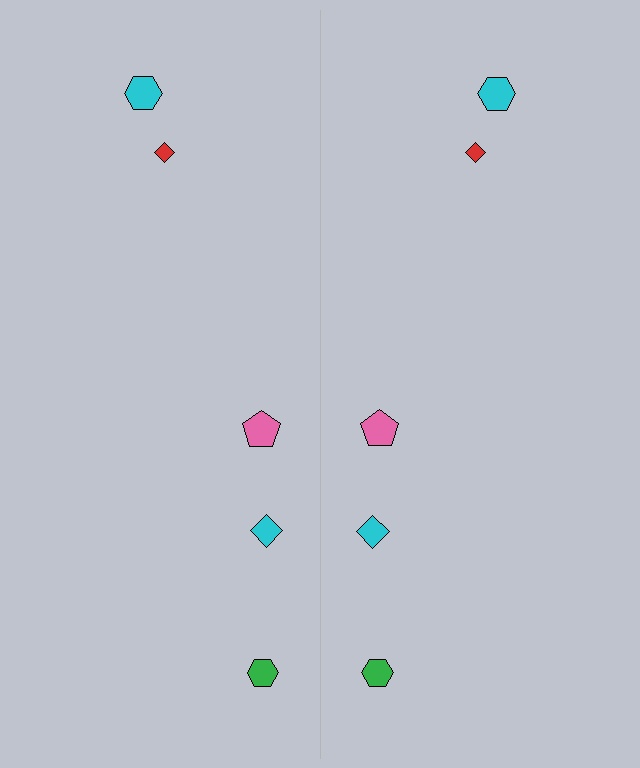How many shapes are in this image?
There are 10 shapes in this image.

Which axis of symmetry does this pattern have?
The pattern has a vertical axis of symmetry running through the center of the image.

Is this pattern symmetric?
Yes, this pattern has bilateral (reflection) symmetry.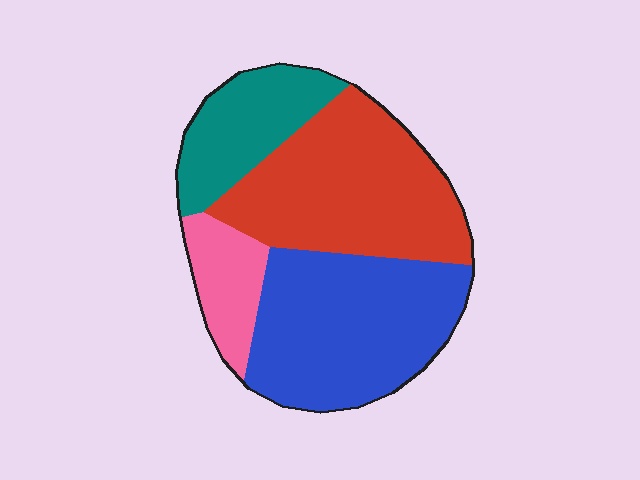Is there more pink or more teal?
Teal.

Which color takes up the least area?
Pink, at roughly 10%.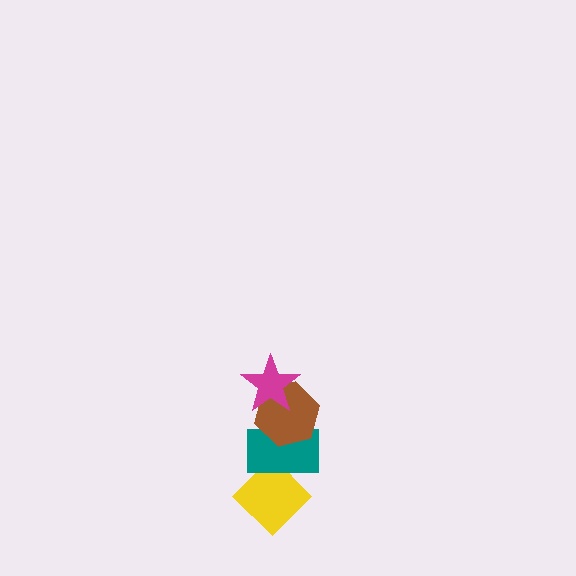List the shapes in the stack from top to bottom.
From top to bottom: the magenta star, the brown hexagon, the teal rectangle, the yellow diamond.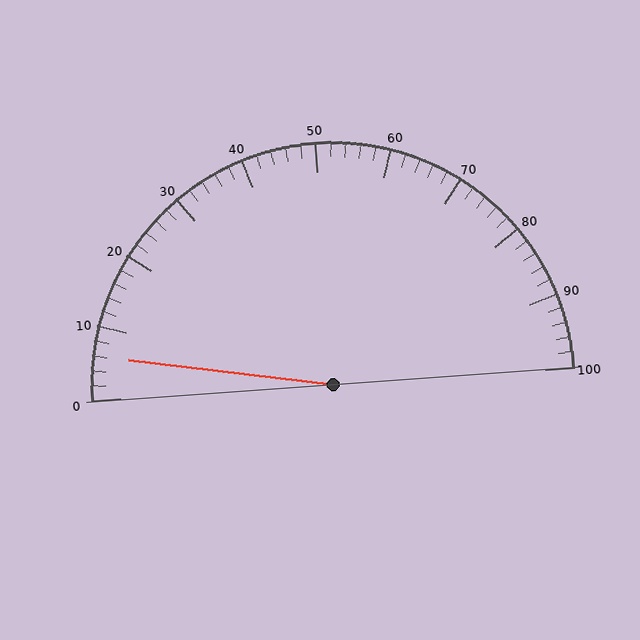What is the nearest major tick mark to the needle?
The nearest major tick mark is 10.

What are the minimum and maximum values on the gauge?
The gauge ranges from 0 to 100.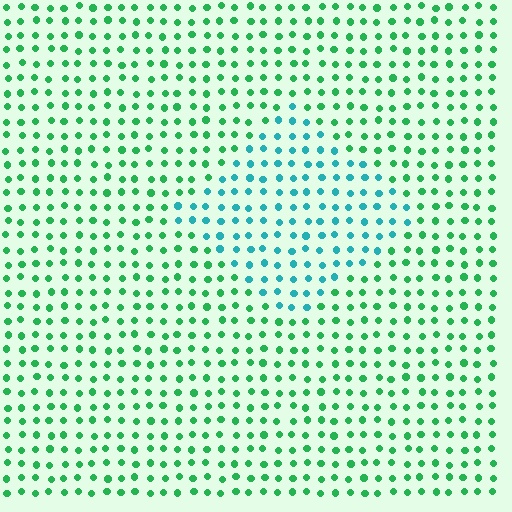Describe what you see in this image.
The image is filled with small green elements in a uniform arrangement. A diamond-shaped region is visible where the elements are tinted to a slightly different hue, forming a subtle color boundary.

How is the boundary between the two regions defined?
The boundary is defined purely by a slight shift in hue (about 43 degrees). Spacing, size, and orientation are identical on both sides.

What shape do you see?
I see a diamond.